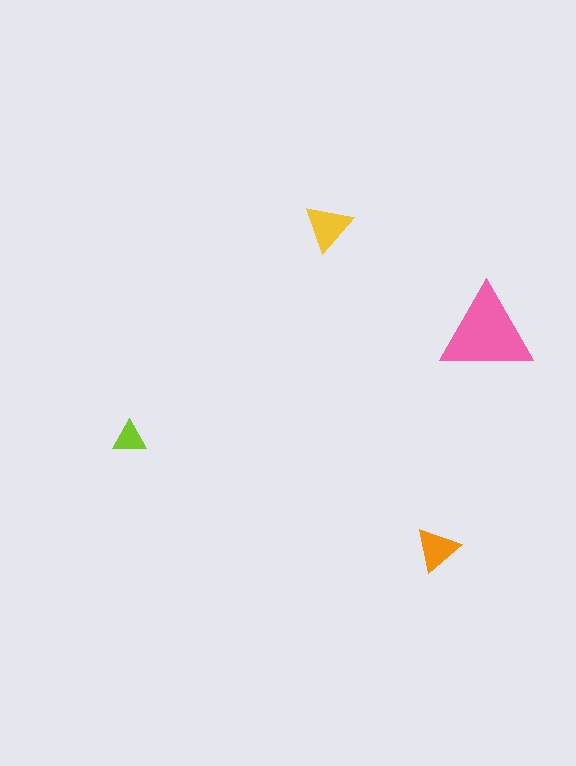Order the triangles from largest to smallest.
the pink one, the yellow one, the orange one, the lime one.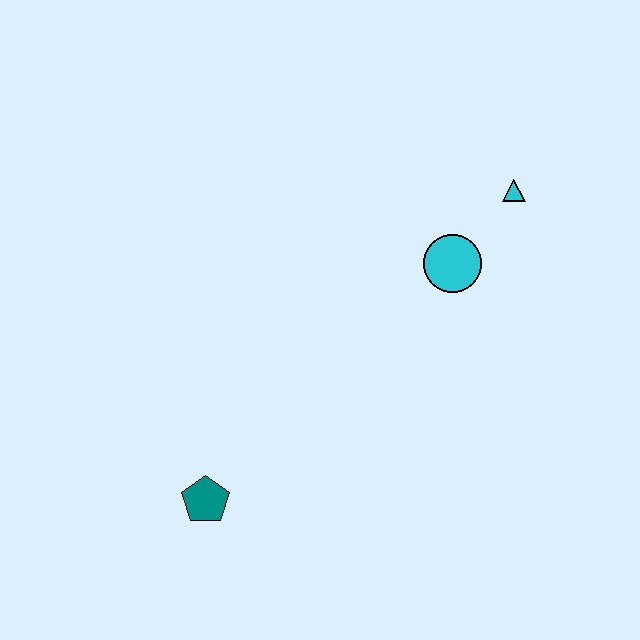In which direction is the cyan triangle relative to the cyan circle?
The cyan triangle is above the cyan circle.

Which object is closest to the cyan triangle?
The cyan circle is closest to the cyan triangle.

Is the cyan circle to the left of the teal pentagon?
No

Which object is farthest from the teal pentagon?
The cyan triangle is farthest from the teal pentagon.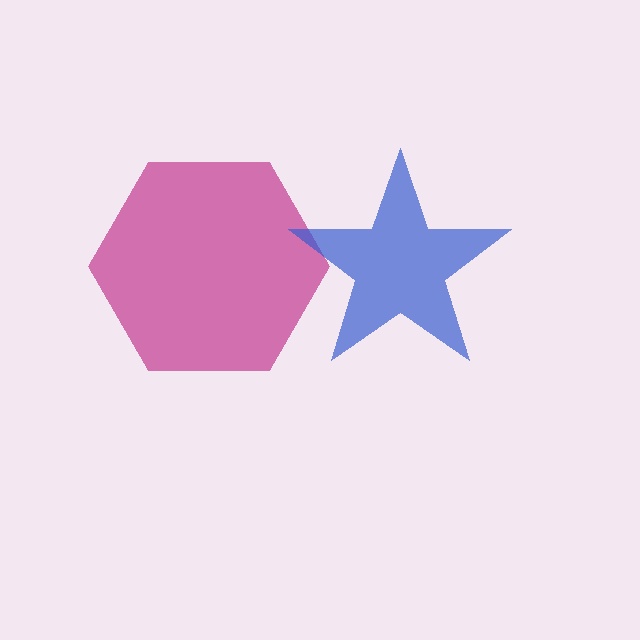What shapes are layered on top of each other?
The layered shapes are: a magenta hexagon, a blue star.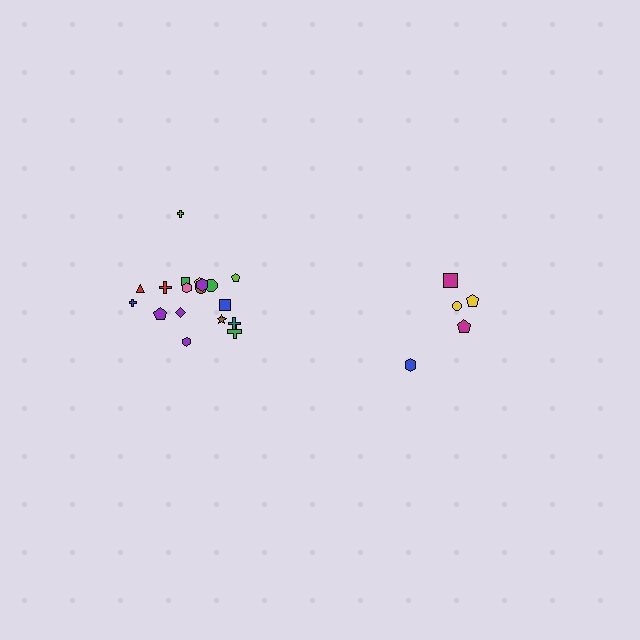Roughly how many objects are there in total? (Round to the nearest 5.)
Roughly 25 objects in total.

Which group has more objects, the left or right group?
The left group.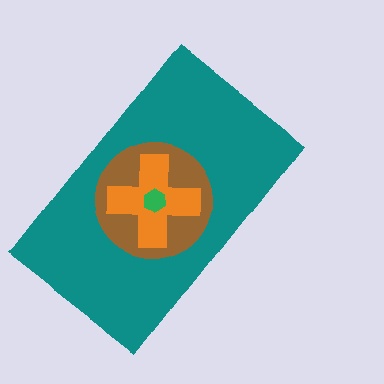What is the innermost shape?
The green hexagon.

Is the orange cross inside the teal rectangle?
Yes.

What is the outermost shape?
The teal rectangle.